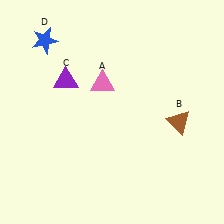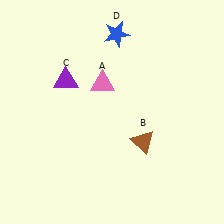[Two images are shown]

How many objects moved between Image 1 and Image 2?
2 objects moved between the two images.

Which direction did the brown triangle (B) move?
The brown triangle (B) moved left.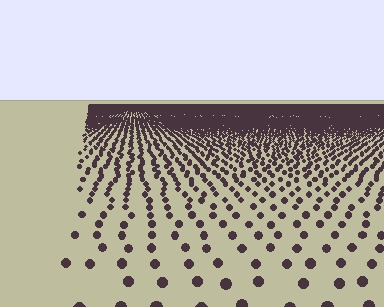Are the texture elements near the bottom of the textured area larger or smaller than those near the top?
Larger. Near the bottom, elements are closer to the viewer and appear at a bigger on-screen size.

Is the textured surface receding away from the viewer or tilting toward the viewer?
The surface is receding away from the viewer. Texture elements get smaller and denser toward the top.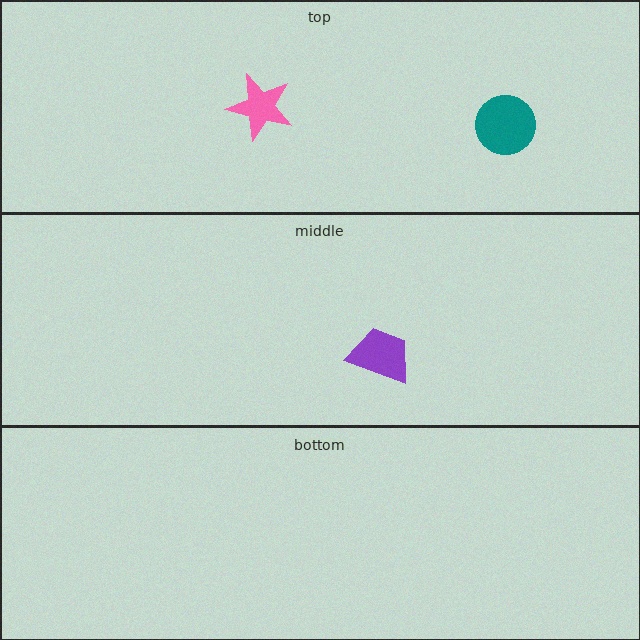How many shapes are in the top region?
2.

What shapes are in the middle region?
The purple trapezoid.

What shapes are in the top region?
The pink star, the teal circle.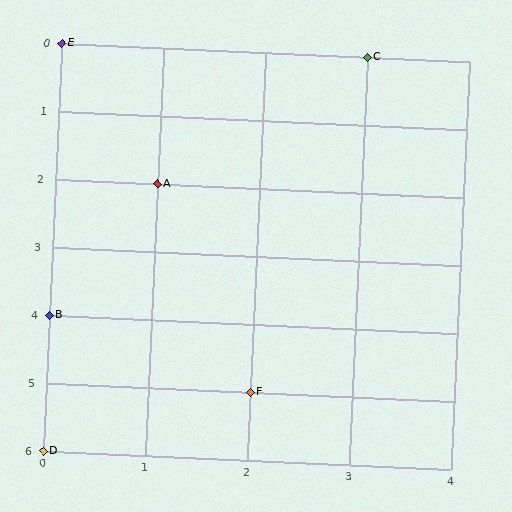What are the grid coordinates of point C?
Point C is at grid coordinates (3, 0).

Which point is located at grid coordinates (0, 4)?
Point B is at (0, 4).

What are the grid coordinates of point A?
Point A is at grid coordinates (1, 2).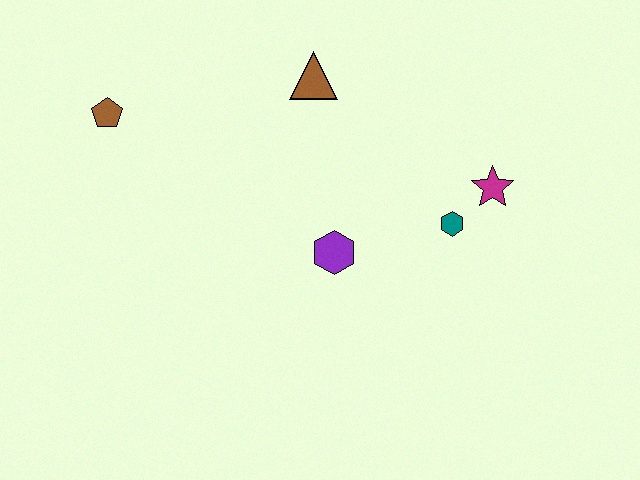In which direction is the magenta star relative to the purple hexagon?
The magenta star is to the right of the purple hexagon.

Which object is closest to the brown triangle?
The purple hexagon is closest to the brown triangle.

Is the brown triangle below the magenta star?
No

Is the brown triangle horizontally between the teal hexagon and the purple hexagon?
No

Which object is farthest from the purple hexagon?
The brown pentagon is farthest from the purple hexagon.